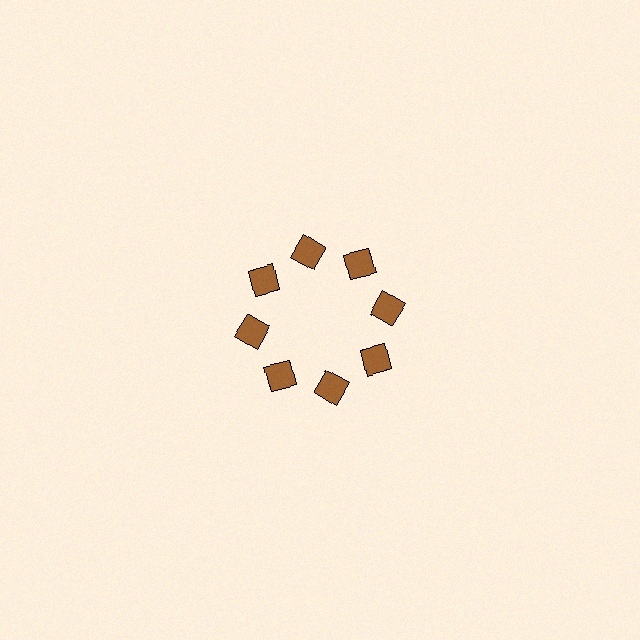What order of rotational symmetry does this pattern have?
This pattern has 8-fold rotational symmetry.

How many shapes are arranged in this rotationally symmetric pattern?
There are 8 shapes, arranged in 8 groups of 1.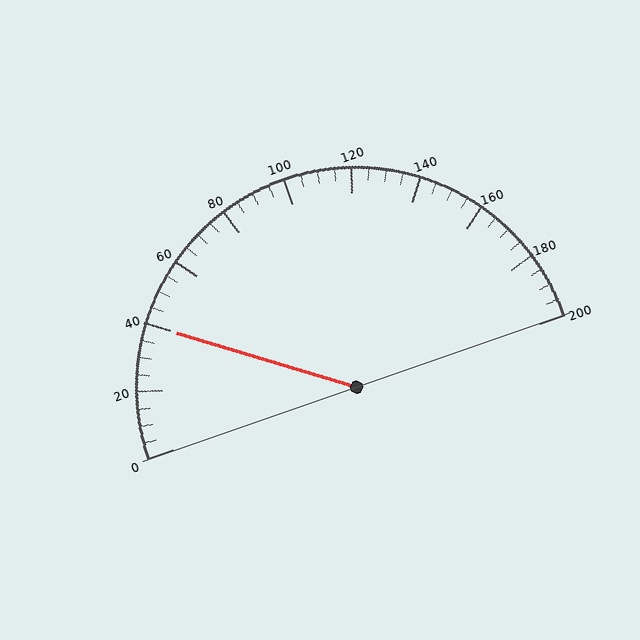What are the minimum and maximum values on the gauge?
The gauge ranges from 0 to 200.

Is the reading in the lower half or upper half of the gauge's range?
The reading is in the lower half of the range (0 to 200).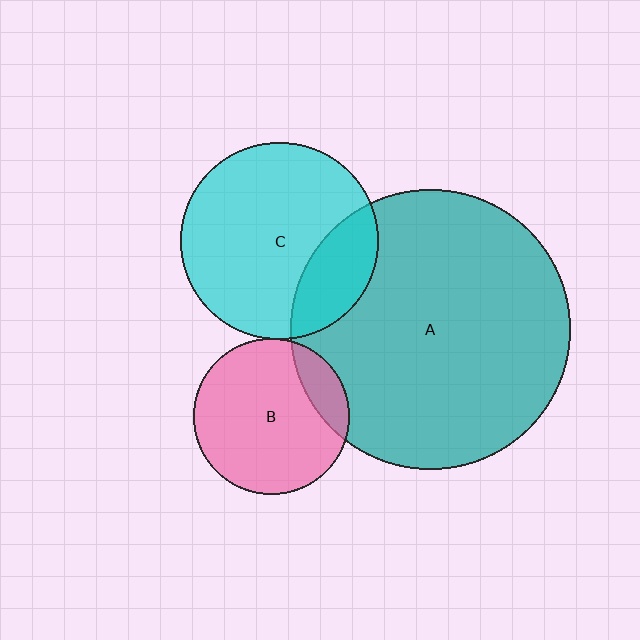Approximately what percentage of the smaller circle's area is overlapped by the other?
Approximately 25%.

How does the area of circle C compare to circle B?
Approximately 1.6 times.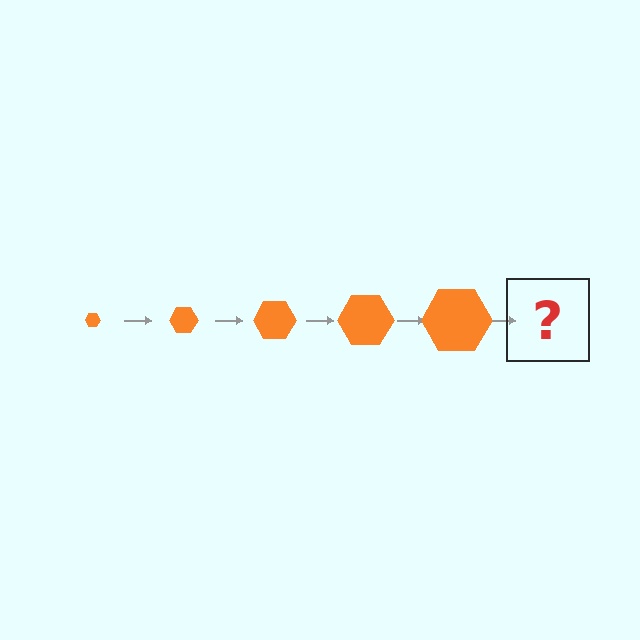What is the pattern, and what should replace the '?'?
The pattern is that the hexagon gets progressively larger each step. The '?' should be an orange hexagon, larger than the previous one.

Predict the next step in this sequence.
The next step is an orange hexagon, larger than the previous one.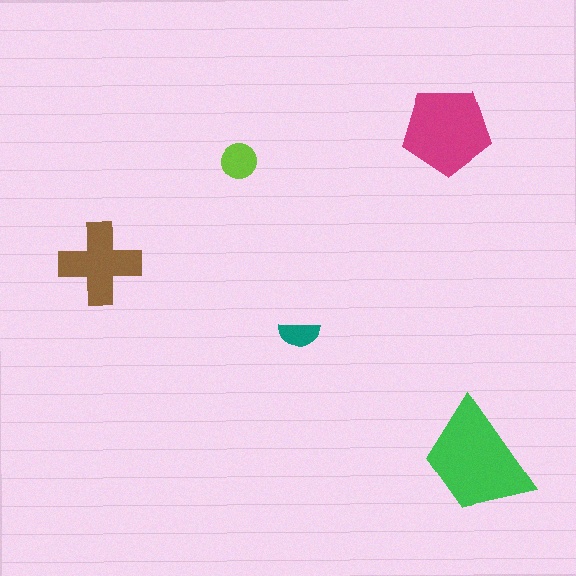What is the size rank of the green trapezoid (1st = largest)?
1st.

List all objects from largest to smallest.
The green trapezoid, the magenta pentagon, the brown cross, the lime circle, the teal semicircle.